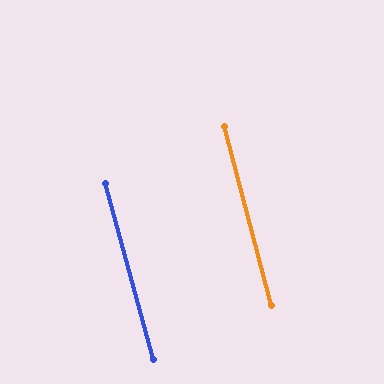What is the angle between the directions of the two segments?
Approximately 0 degrees.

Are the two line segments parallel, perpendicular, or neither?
Parallel — their directions differ by only 0.4°.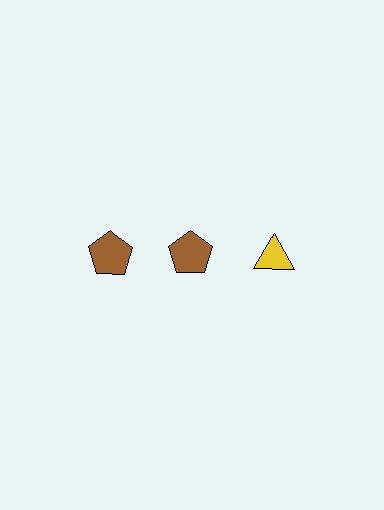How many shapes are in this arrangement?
There are 3 shapes arranged in a grid pattern.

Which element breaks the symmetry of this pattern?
The yellow triangle in the top row, center column breaks the symmetry. All other shapes are brown pentagons.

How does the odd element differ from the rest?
It differs in both color (yellow instead of brown) and shape (triangle instead of pentagon).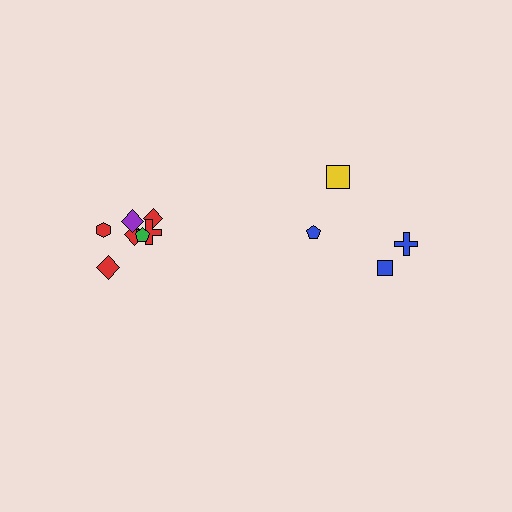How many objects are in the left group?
There are 7 objects.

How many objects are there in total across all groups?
There are 11 objects.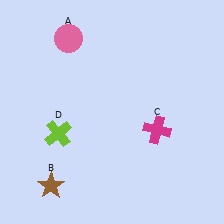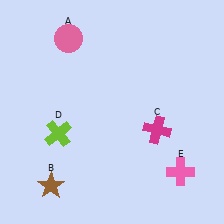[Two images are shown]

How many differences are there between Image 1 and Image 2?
There is 1 difference between the two images.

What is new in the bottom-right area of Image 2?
A pink cross (E) was added in the bottom-right area of Image 2.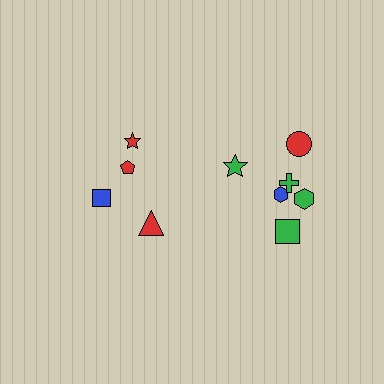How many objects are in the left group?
There are 4 objects.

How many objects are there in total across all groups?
There are 10 objects.